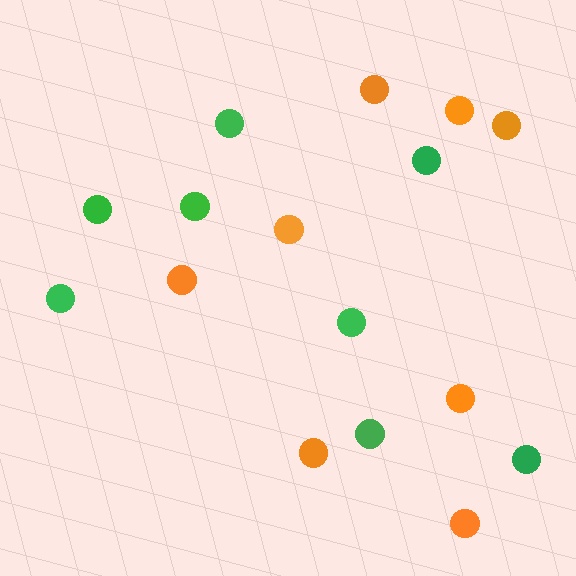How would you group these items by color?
There are 2 groups: one group of green circles (8) and one group of orange circles (8).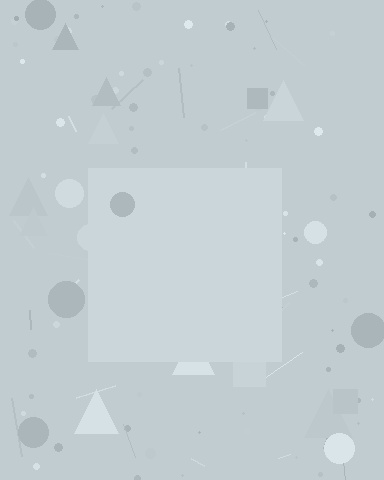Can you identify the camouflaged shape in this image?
The camouflaged shape is a square.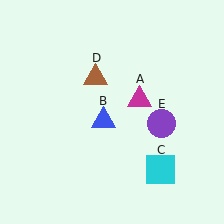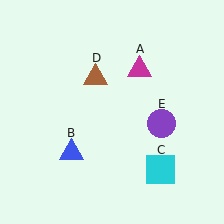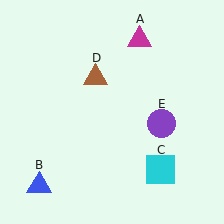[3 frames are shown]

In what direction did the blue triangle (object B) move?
The blue triangle (object B) moved down and to the left.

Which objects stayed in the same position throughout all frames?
Cyan square (object C) and brown triangle (object D) and purple circle (object E) remained stationary.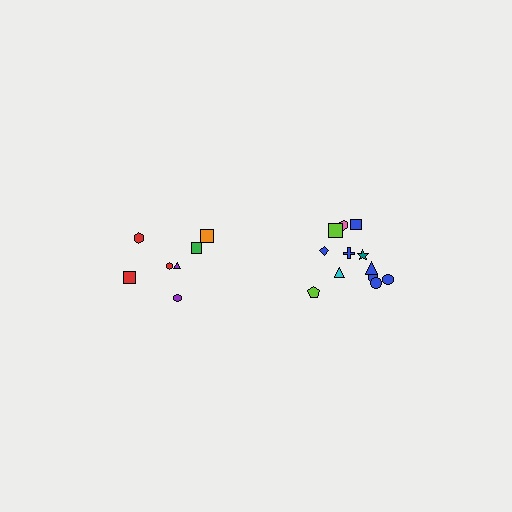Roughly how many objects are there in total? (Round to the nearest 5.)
Roughly 20 objects in total.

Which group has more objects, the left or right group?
The right group.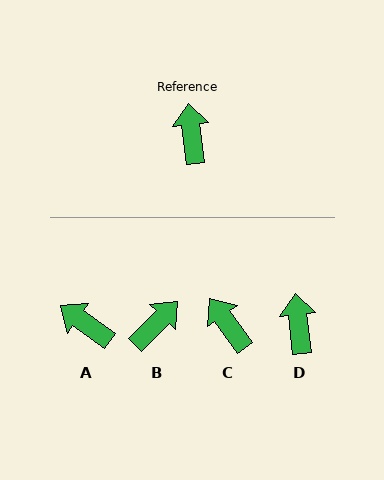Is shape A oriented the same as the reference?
No, it is off by about 48 degrees.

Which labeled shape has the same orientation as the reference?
D.